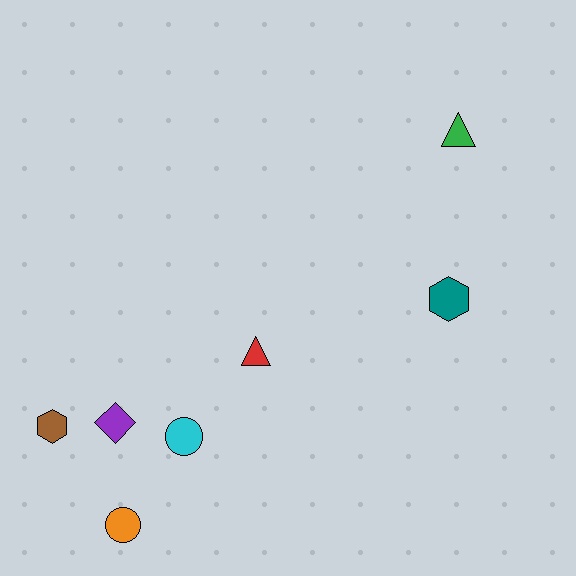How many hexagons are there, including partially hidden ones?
There are 2 hexagons.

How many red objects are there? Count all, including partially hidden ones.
There is 1 red object.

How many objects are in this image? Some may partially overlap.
There are 7 objects.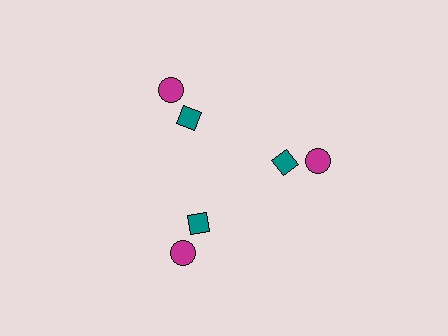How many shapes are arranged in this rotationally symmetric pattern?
There are 6 shapes, arranged in 3 groups of 2.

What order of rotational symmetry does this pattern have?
This pattern has 3-fold rotational symmetry.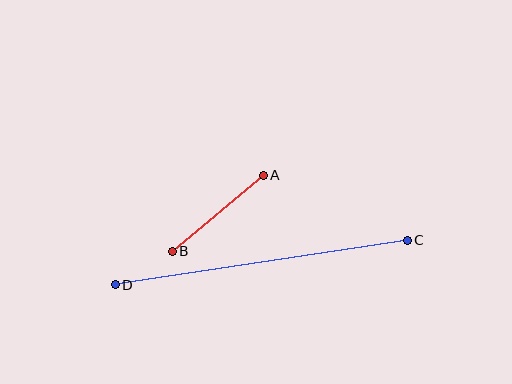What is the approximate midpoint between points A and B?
The midpoint is at approximately (218, 213) pixels.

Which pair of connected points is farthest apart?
Points C and D are farthest apart.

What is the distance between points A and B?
The distance is approximately 118 pixels.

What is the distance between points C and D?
The distance is approximately 295 pixels.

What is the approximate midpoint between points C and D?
The midpoint is at approximately (261, 262) pixels.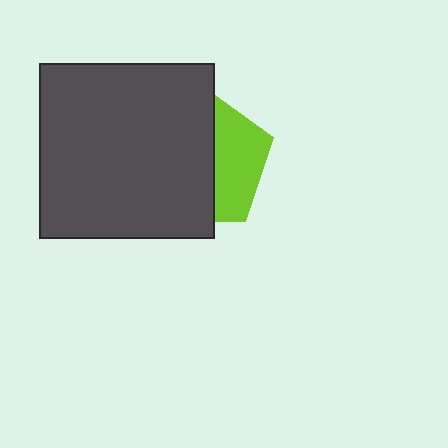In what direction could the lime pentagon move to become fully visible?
The lime pentagon could move right. That would shift it out from behind the dark gray square entirely.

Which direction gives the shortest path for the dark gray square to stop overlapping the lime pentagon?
Moving left gives the shortest separation.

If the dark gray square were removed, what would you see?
You would see the complete lime pentagon.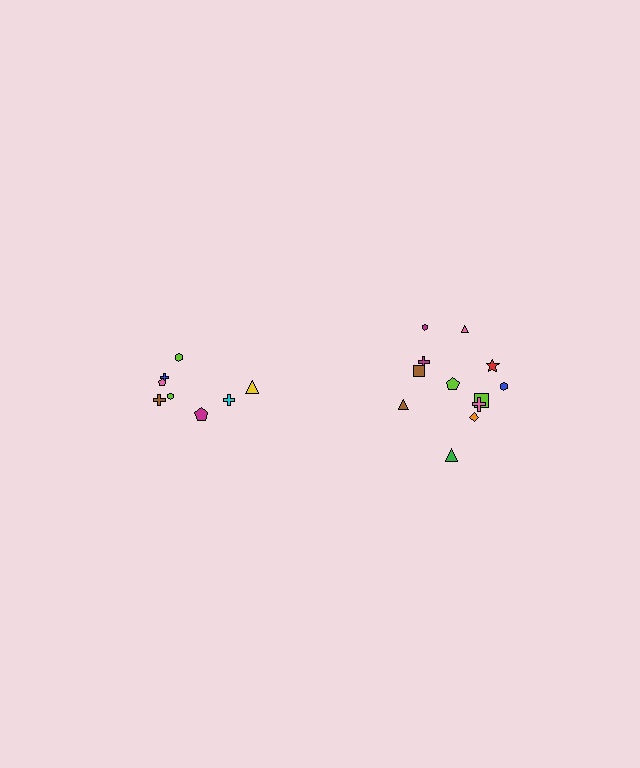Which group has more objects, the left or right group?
The right group.